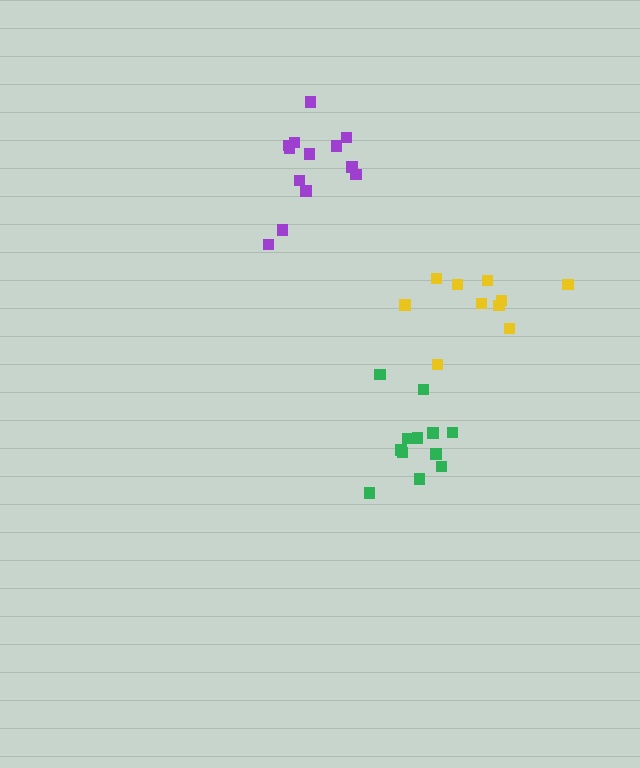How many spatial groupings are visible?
There are 3 spatial groupings.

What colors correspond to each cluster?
The clusters are colored: yellow, green, purple.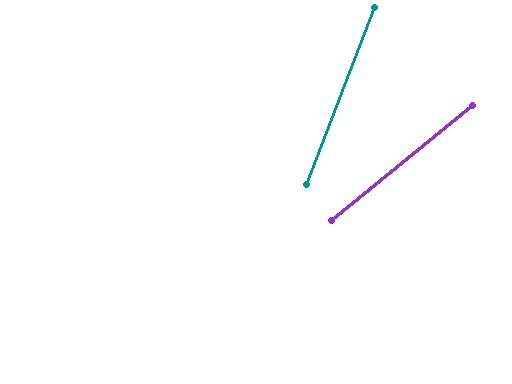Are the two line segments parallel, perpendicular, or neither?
Neither parallel nor perpendicular — they differ by about 30°.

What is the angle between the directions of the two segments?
Approximately 30 degrees.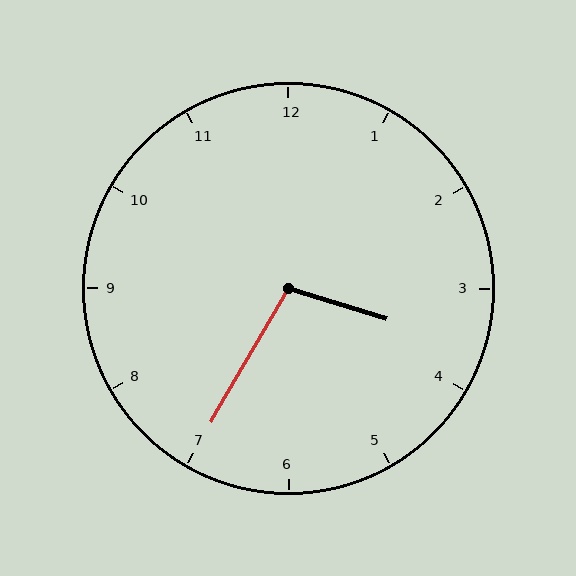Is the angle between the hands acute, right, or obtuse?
It is obtuse.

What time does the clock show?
3:35.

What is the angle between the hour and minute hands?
Approximately 102 degrees.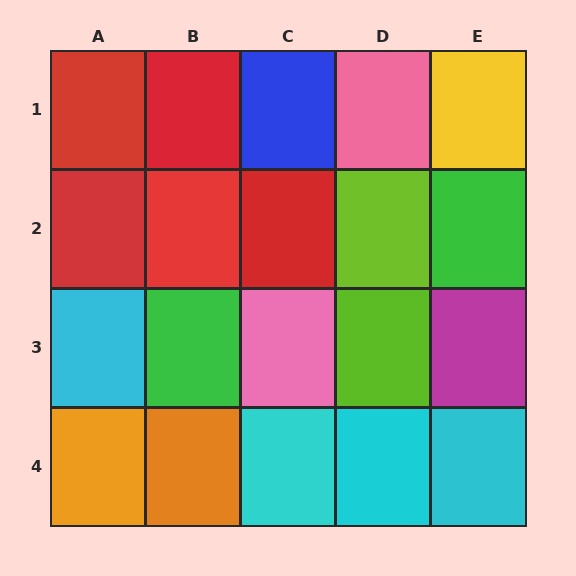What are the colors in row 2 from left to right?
Red, red, red, lime, green.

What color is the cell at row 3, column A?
Cyan.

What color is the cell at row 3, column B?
Green.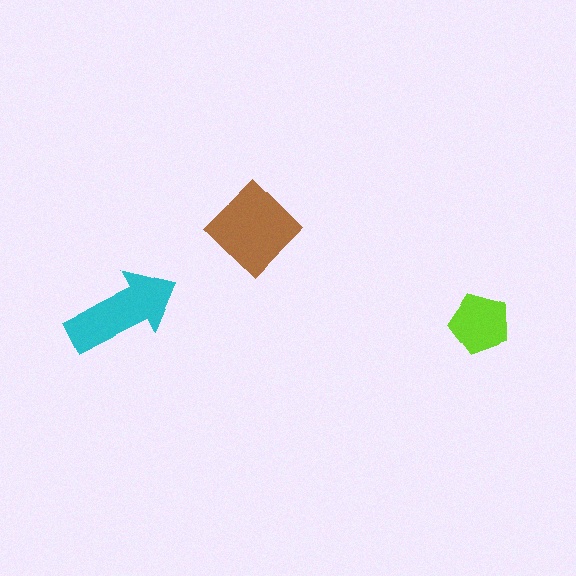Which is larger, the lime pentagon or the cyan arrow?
The cyan arrow.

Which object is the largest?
The brown diamond.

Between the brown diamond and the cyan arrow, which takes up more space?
The brown diamond.